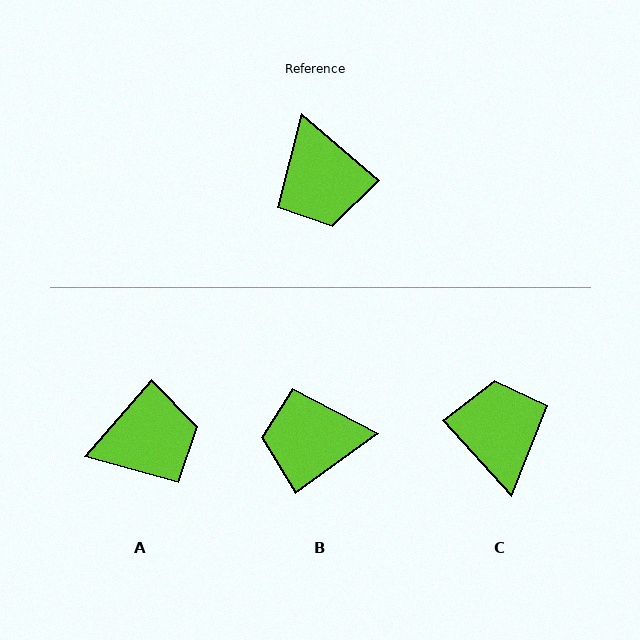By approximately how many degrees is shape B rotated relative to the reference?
Approximately 103 degrees clockwise.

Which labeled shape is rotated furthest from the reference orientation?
C, about 173 degrees away.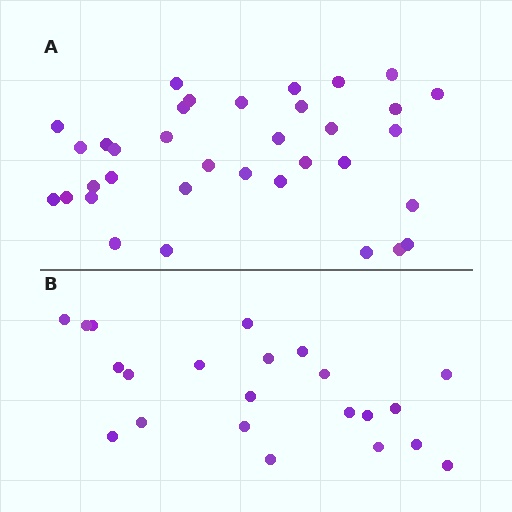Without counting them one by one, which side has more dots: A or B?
Region A (the top region) has more dots.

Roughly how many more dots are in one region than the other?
Region A has approximately 15 more dots than region B.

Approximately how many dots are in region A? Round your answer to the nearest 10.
About 40 dots. (The exact count is 35, which rounds to 40.)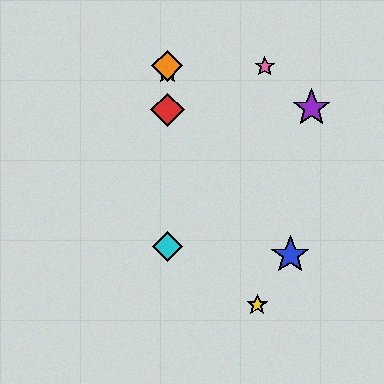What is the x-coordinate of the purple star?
The purple star is at x≈311.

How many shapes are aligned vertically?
4 shapes (the red diamond, the green star, the orange diamond, the cyan diamond) are aligned vertically.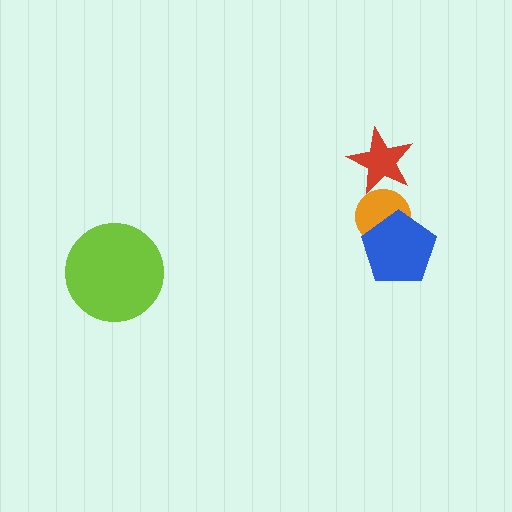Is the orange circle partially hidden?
Yes, it is partially covered by another shape.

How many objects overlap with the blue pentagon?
1 object overlaps with the blue pentagon.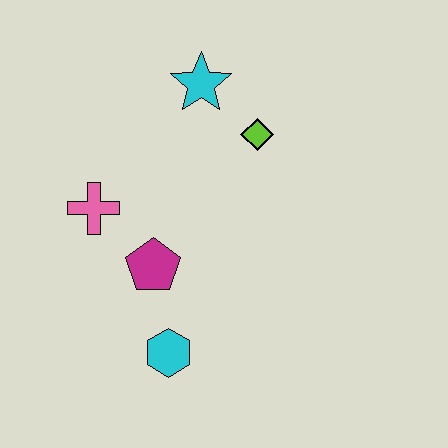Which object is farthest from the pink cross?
The lime diamond is farthest from the pink cross.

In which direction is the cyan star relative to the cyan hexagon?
The cyan star is above the cyan hexagon.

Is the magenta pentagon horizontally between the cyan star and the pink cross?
Yes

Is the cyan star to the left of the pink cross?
No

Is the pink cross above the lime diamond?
No